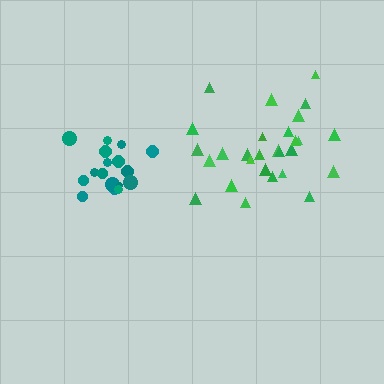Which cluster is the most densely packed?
Teal.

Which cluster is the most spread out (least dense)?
Green.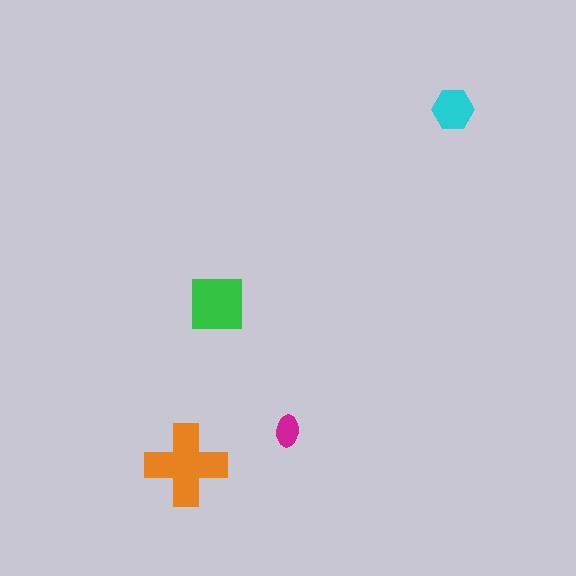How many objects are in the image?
There are 4 objects in the image.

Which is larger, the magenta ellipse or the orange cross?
The orange cross.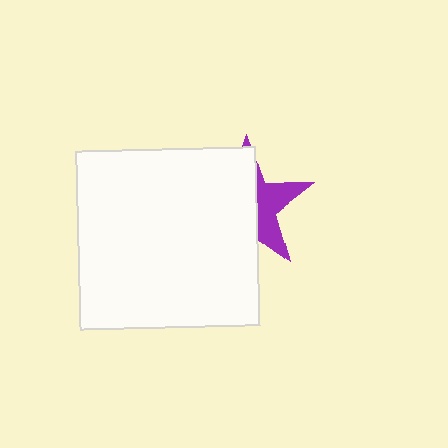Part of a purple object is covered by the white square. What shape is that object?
It is a star.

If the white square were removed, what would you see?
You would see the complete purple star.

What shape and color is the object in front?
The object in front is a white square.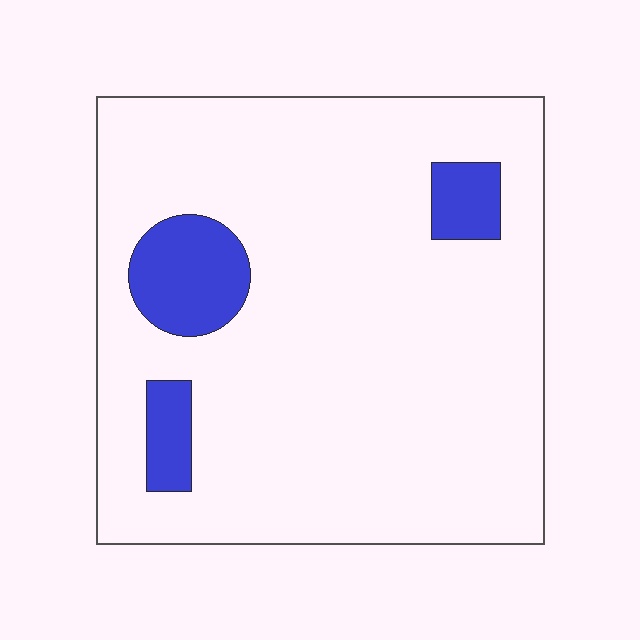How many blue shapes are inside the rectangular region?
3.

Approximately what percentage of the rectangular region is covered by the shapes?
Approximately 10%.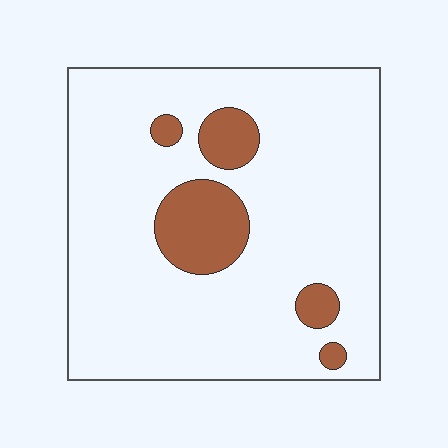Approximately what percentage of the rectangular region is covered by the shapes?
Approximately 15%.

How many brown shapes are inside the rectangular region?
5.